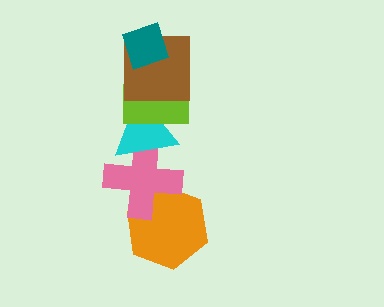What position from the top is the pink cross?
The pink cross is 5th from the top.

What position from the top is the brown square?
The brown square is 2nd from the top.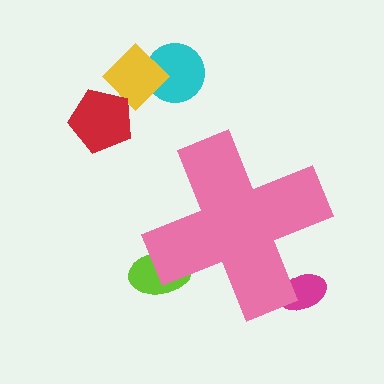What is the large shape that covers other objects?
A pink cross.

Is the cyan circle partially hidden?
No, the cyan circle is fully visible.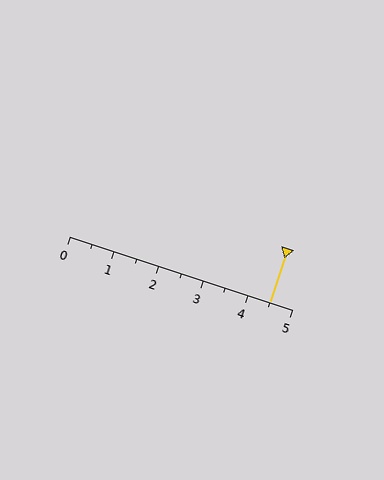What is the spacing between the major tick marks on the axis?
The major ticks are spaced 1 apart.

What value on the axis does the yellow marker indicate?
The marker indicates approximately 4.5.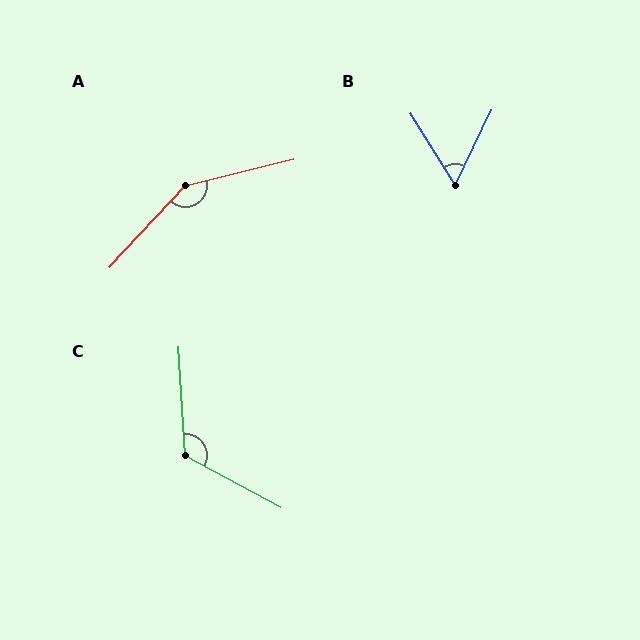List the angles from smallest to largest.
B (58°), C (122°), A (146°).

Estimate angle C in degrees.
Approximately 122 degrees.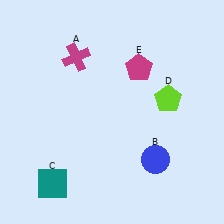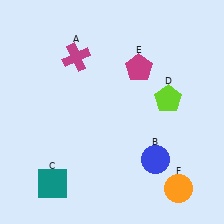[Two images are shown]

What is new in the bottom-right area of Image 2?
An orange circle (F) was added in the bottom-right area of Image 2.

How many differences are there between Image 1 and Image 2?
There is 1 difference between the two images.